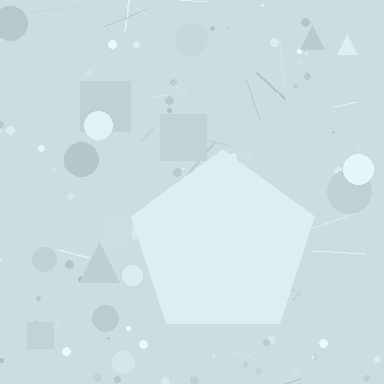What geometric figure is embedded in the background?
A pentagon is embedded in the background.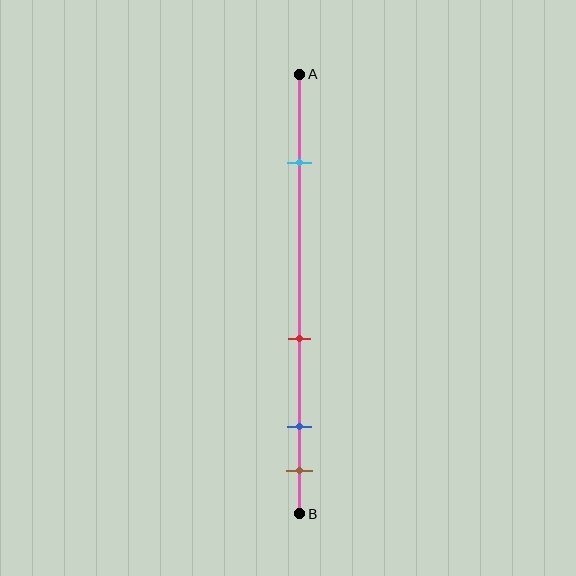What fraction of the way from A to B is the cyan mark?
The cyan mark is approximately 20% (0.2) of the way from A to B.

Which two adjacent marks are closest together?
The blue and brown marks are the closest adjacent pair.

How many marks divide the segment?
There are 4 marks dividing the segment.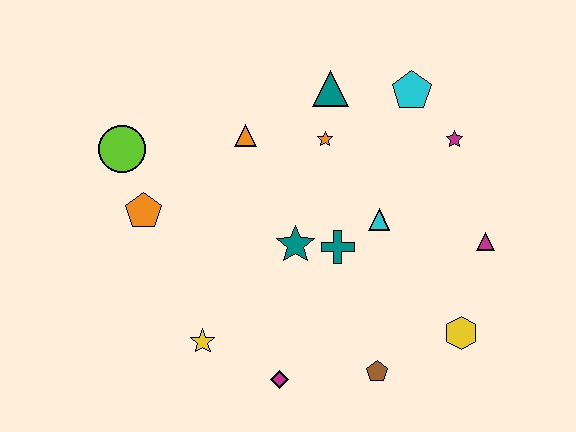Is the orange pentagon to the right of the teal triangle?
No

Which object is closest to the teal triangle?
The orange star is closest to the teal triangle.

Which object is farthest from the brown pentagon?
The lime circle is farthest from the brown pentagon.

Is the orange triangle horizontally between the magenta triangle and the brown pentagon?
No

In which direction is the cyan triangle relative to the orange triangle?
The cyan triangle is to the right of the orange triangle.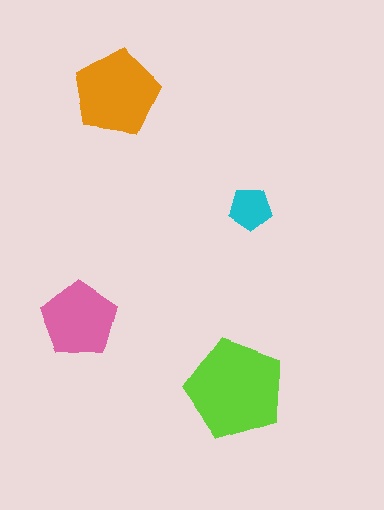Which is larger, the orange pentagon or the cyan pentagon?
The orange one.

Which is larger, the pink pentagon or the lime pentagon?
The lime one.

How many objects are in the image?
There are 4 objects in the image.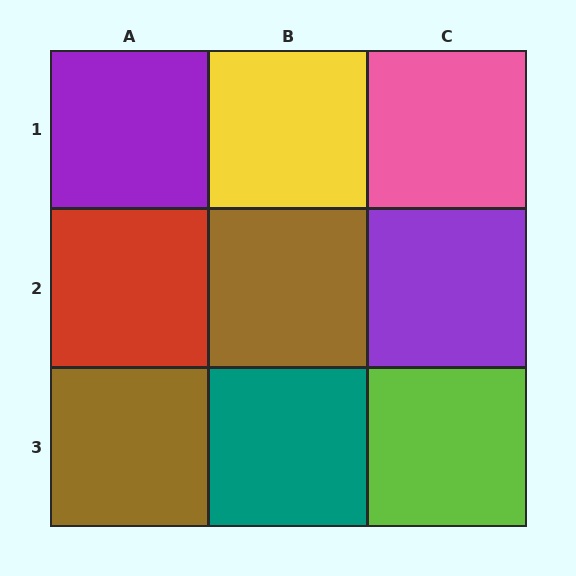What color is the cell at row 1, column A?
Purple.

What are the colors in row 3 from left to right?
Brown, teal, lime.